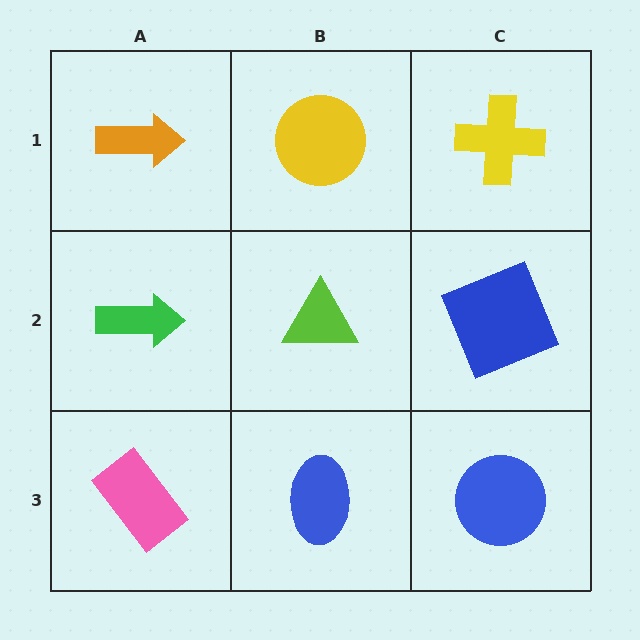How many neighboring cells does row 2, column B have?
4.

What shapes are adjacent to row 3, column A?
A green arrow (row 2, column A), a blue ellipse (row 3, column B).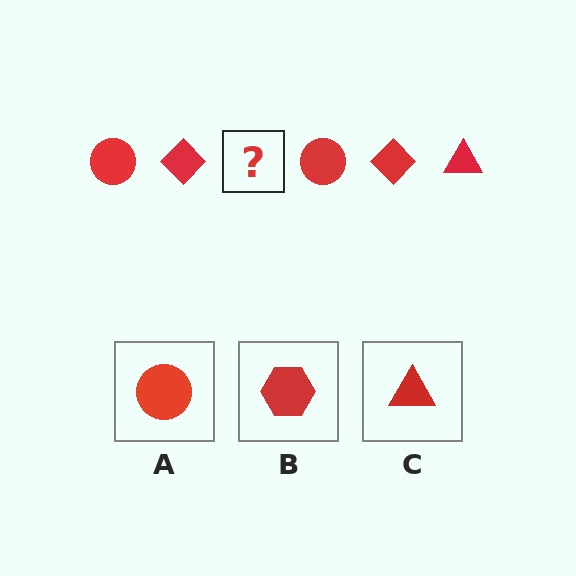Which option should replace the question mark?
Option C.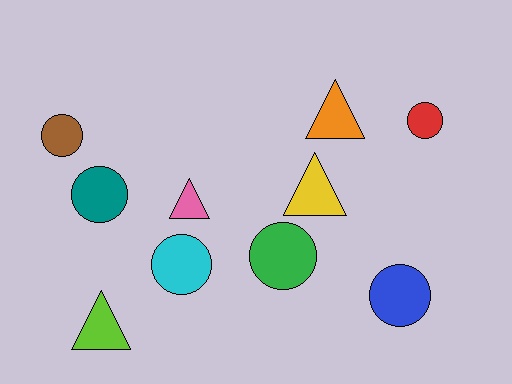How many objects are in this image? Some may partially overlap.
There are 10 objects.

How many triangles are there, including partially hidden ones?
There are 4 triangles.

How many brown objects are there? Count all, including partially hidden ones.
There is 1 brown object.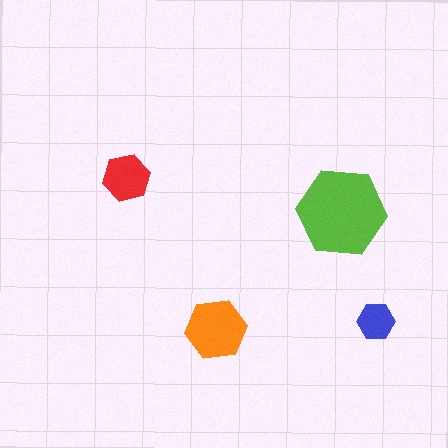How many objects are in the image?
There are 4 objects in the image.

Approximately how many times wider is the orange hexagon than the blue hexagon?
About 1.5 times wider.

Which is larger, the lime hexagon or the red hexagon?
The lime one.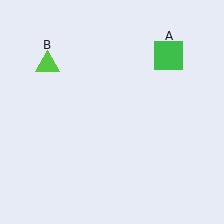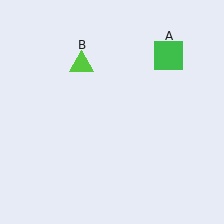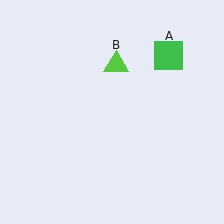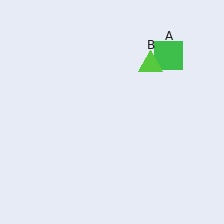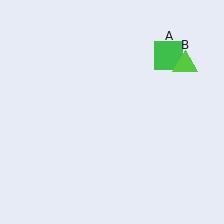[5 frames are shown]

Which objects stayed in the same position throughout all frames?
Green square (object A) remained stationary.